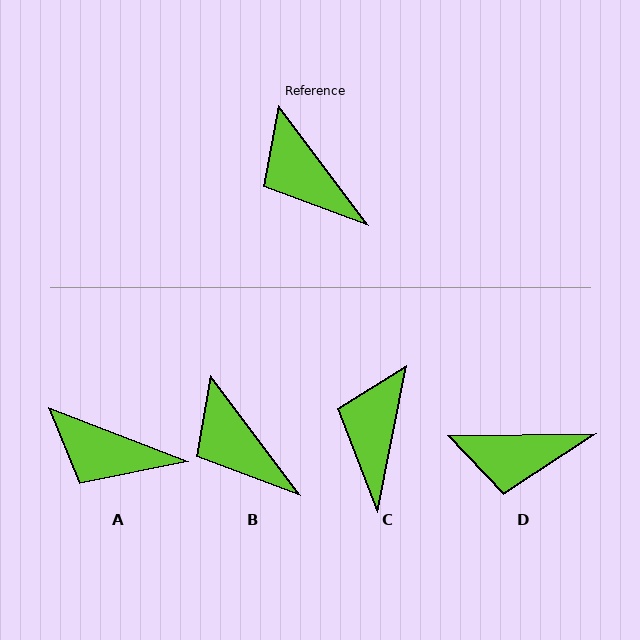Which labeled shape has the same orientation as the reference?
B.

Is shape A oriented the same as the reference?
No, it is off by about 32 degrees.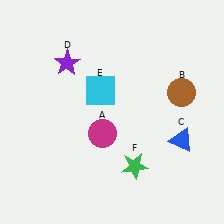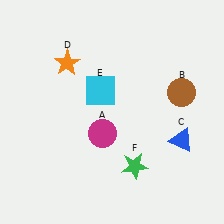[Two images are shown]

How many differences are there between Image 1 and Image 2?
There is 1 difference between the two images.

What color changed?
The star (D) changed from purple in Image 1 to orange in Image 2.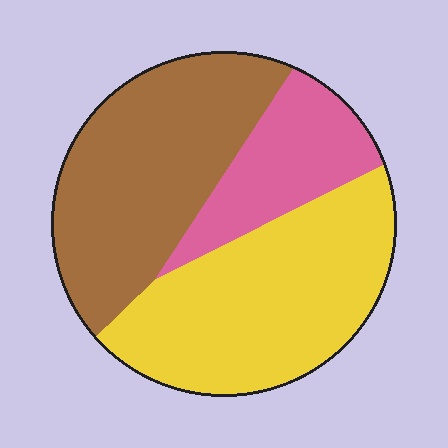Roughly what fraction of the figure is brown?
Brown takes up between a quarter and a half of the figure.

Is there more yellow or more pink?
Yellow.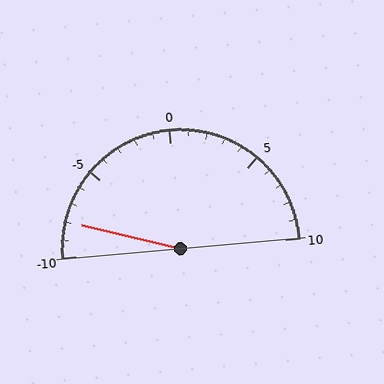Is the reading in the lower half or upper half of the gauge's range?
The reading is in the lower half of the range (-10 to 10).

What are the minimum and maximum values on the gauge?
The gauge ranges from -10 to 10.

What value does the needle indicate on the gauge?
The needle indicates approximately -8.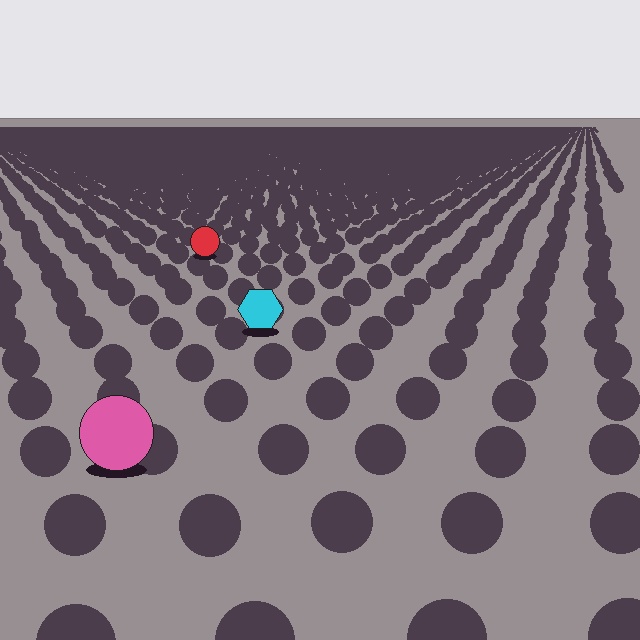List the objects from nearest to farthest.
From nearest to farthest: the pink circle, the cyan hexagon, the red circle.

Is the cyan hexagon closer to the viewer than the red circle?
Yes. The cyan hexagon is closer — you can tell from the texture gradient: the ground texture is coarser near it.